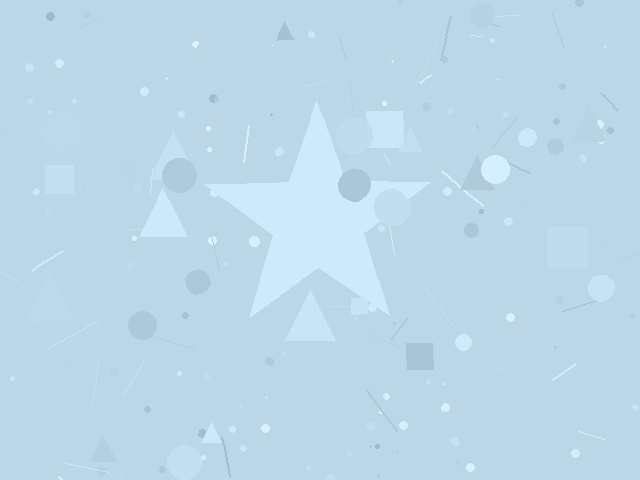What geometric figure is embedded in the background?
A star is embedded in the background.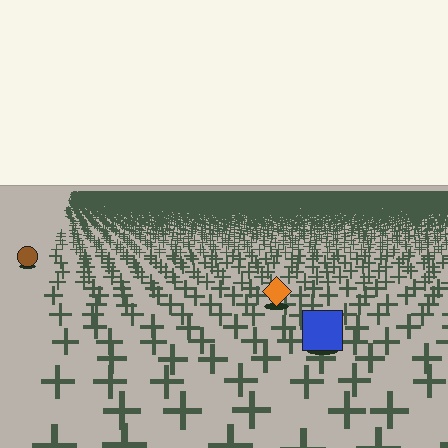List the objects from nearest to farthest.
From nearest to farthest: the blue square, the orange diamond, the brown circle.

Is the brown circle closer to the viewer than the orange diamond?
No. The orange diamond is closer — you can tell from the texture gradient: the ground texture is coarser near it.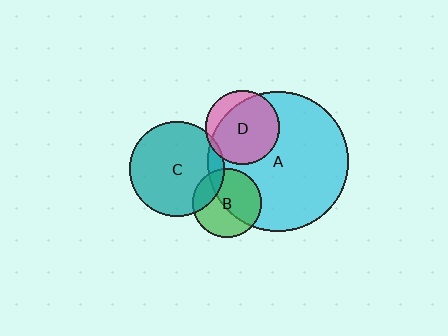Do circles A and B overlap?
Yes.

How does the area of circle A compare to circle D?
Approximately 3.6 times.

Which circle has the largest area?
Circle A (cyan).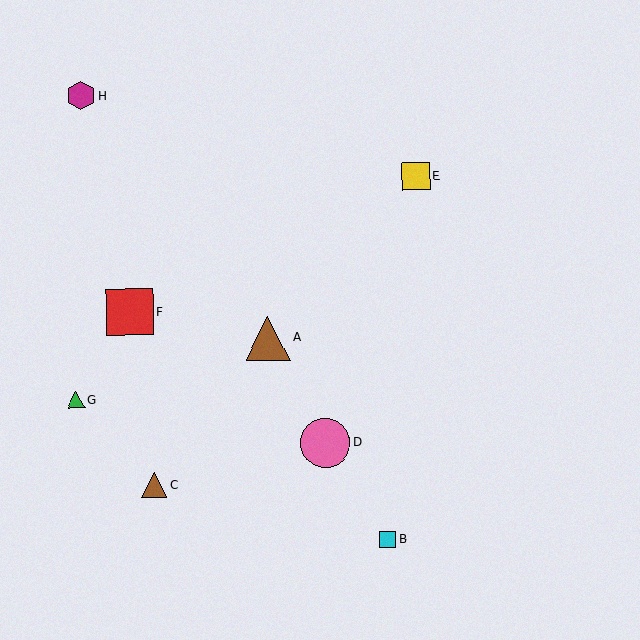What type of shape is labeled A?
Shape A is a brown triangle.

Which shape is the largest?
The pink circle (labeled D) is the largest.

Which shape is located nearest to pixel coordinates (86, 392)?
The green triangle (labeled G) at (76, 400) is nearest to that location.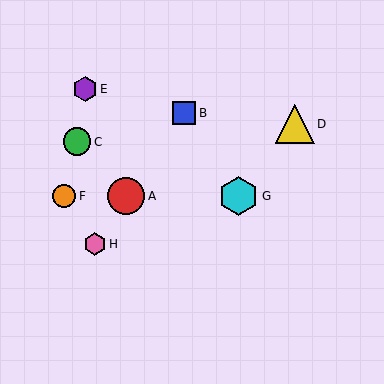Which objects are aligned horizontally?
Objects A, F, G are aligned horizontally.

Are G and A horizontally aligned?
Yes, both are at y≈196.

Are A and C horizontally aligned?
No, A is at y≈196 and C is at y≈142.